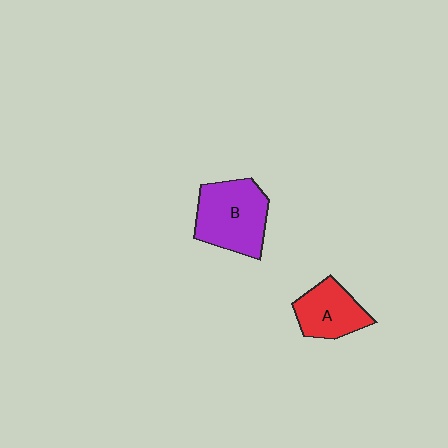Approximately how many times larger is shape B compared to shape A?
Approximately 1.4 times.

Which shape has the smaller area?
Shape A (red).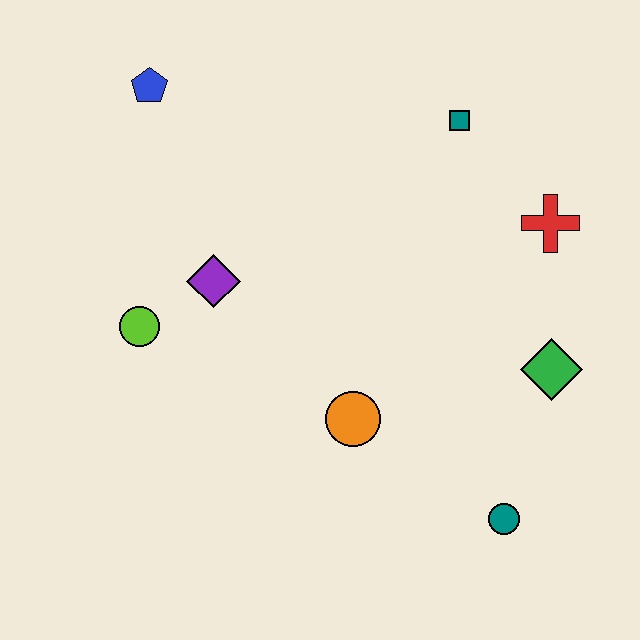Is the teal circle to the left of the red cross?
Yes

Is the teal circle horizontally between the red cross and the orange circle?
Yes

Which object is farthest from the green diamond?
The blue pentagon is farthest from the green diamond.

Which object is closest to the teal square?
The red cross is closest to the teal square.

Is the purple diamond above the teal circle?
Yes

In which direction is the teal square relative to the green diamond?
The teal square is above the green diamond.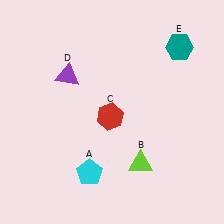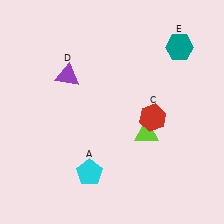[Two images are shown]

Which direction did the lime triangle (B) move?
The lime triangle (B) moved up.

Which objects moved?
The objects that moved are: the lime triangle (B), the red hexagon (C).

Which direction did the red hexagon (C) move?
The red hexagon (C) moved right.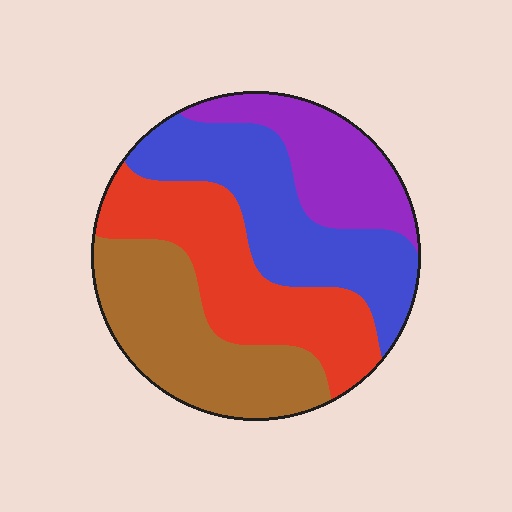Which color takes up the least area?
Purple, at roughly 20%.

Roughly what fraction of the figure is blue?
Blue takes up about one quarter (1/4) of the figure.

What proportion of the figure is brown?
Brown covers roughly 25% of the figure.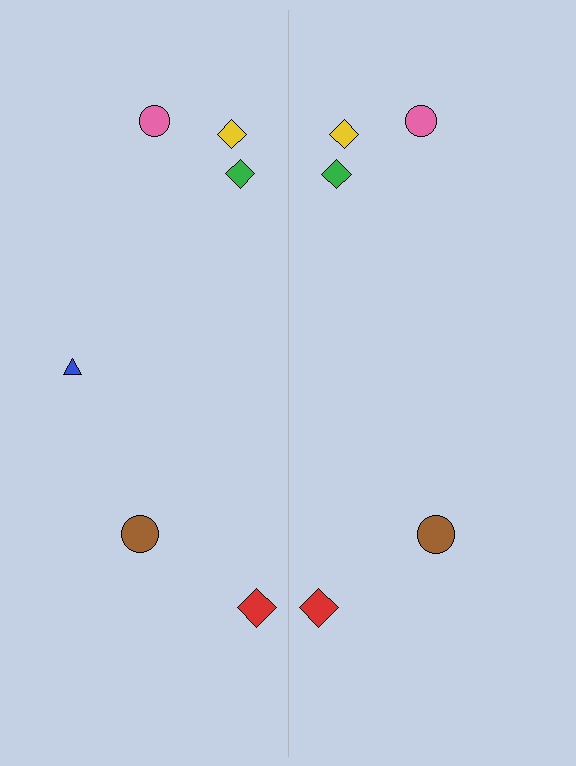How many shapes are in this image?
There are 11 shapes in this image.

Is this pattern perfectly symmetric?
No, the pattern is not perfectly symmetric. A blue triangle is missing from the right side.